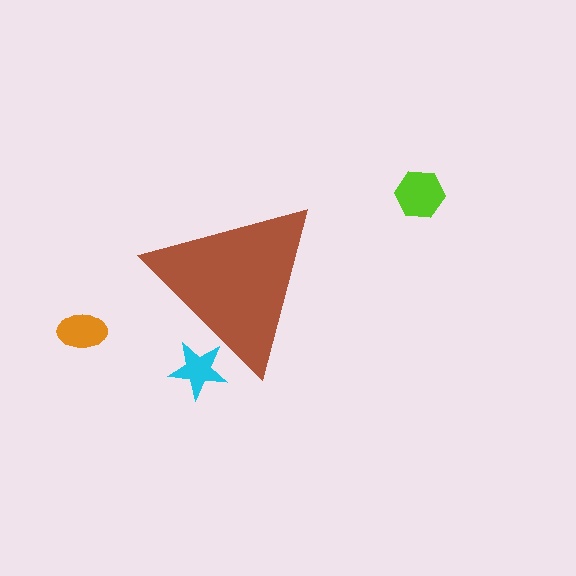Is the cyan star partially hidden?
Yes, the cyan star is partially hidden behind the brown triangle.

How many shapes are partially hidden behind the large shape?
1 shape is partially hidden.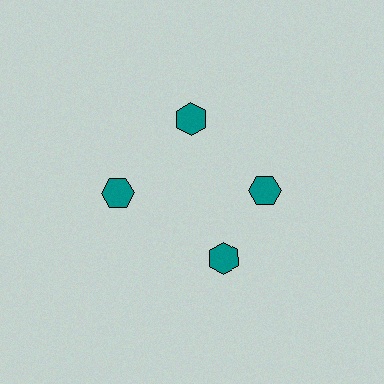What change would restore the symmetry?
The symmetry would be restored by rotating it back into even spacing with its neighbors so that all 4 hexagons sit at equal angles and equal distance from the center.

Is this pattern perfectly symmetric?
No. The 4 teal hexagons are arranged in a ring, but one element near the 6 o'clock position is rotated out of alignment along the ring, breaking the 4-fold rotational symmetry.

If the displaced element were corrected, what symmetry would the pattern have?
It would have 4-fold rotational symmetry — the pattern would map onto itself every 90 degrees.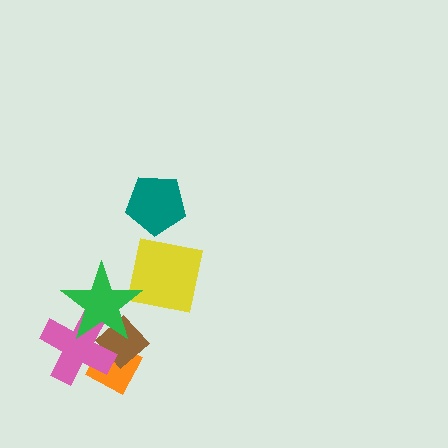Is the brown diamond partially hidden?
Yes, it is partially covered by another shape.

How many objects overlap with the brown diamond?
3 objects overlap with the brown diamond.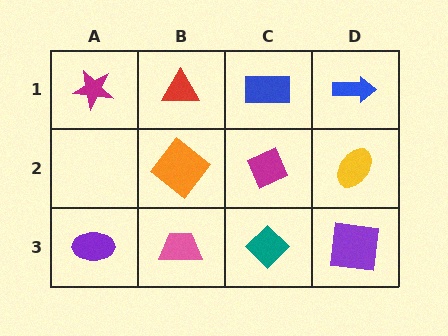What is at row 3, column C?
A teal diamond.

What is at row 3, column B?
A pink trapezoid.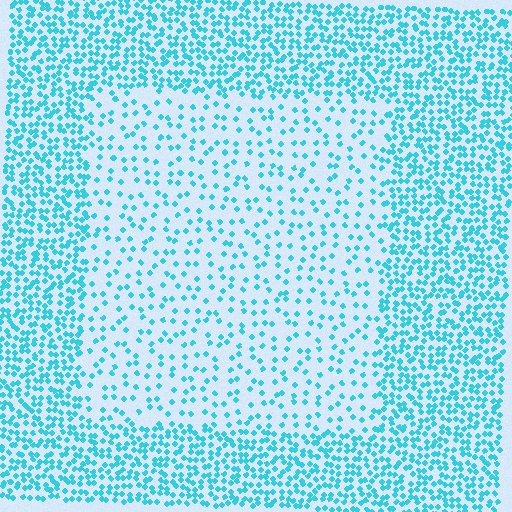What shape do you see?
I see a rectangle.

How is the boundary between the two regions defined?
The boundary is defined by a change in element density (approximately 2.5x ratio). All elements are the same color, size, and shape.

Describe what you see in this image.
The image contains small cyan elements arranged at two different densities. A rectangle-shaped region is visible where the elements are less densely packed than the surrounding area.